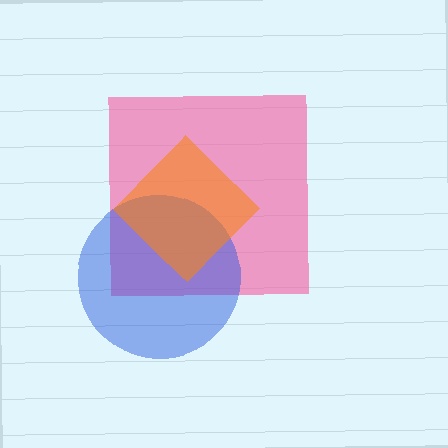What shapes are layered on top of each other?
The layered shapes are: a pink square, a blue circle, an orange diamond.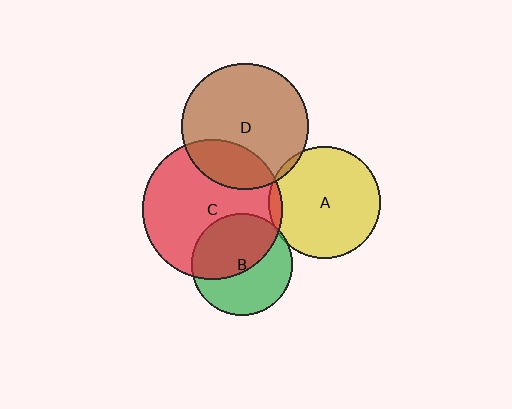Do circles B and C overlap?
Yes.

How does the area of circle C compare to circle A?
Approximately 1.6 times.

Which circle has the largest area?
Circle C (red).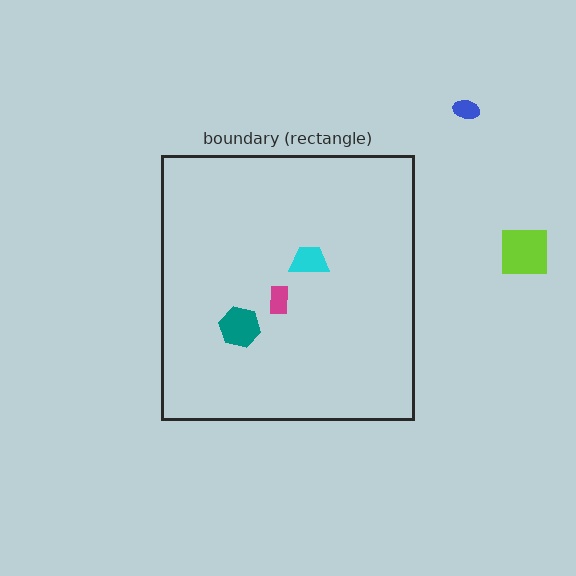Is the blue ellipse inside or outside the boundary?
Outside.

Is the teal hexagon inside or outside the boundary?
Inside.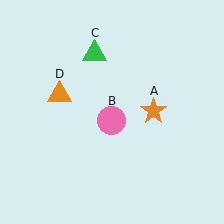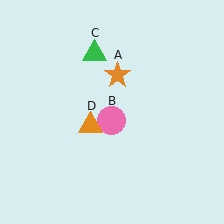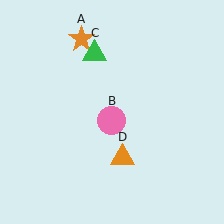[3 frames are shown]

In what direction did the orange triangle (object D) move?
The orange triangle (object D) moved down and to the right.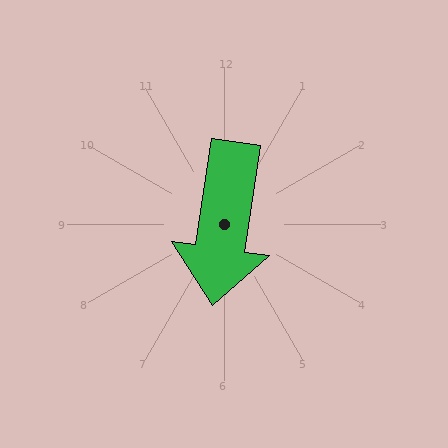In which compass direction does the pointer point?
South.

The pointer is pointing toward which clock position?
Roughly 6 o'clock.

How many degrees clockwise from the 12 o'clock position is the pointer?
Approximately 188 degrees.